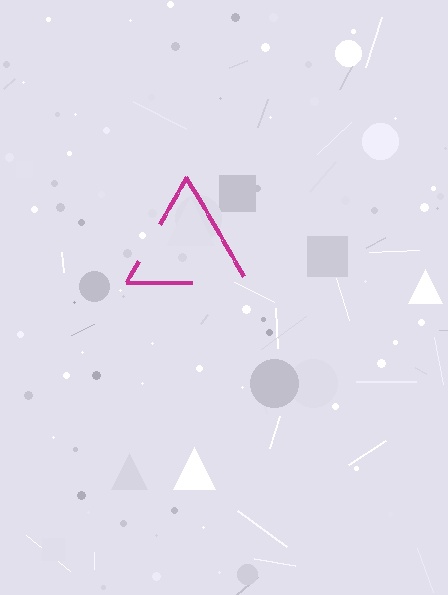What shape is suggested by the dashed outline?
The dashed outline suggests a triangle.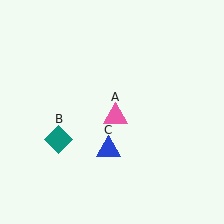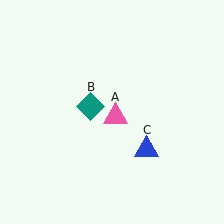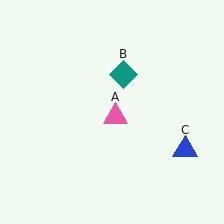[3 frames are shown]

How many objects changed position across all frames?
2 objects changed position: teal diamond (object B), blue triangle (object C).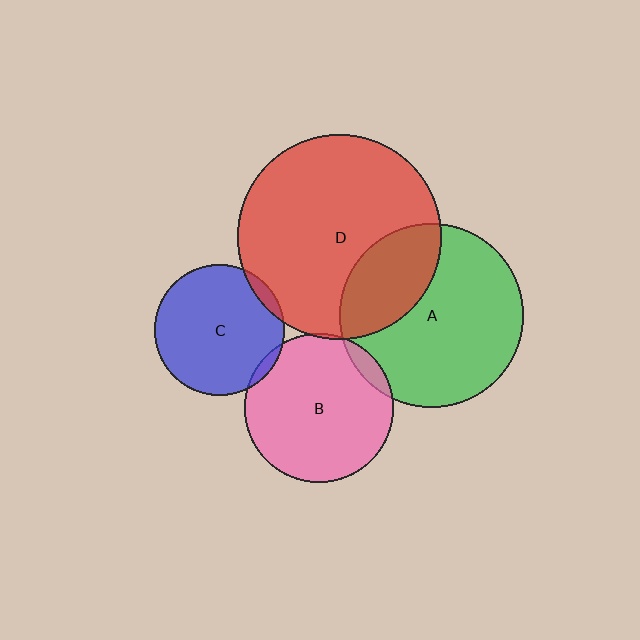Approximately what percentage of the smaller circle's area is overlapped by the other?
Approximately 5%.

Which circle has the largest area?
Circle D (red).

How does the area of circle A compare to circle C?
Approximately 2.0 times.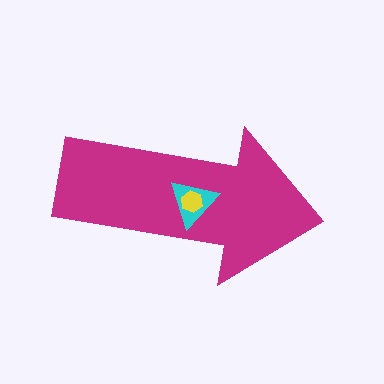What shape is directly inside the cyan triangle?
The yellow hexagon.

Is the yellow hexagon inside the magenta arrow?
Yes.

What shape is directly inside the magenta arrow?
The cyan triangle.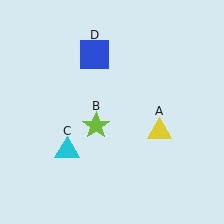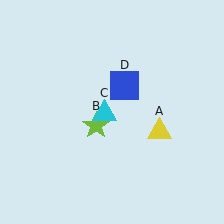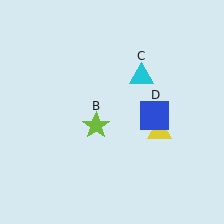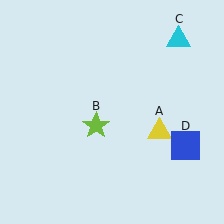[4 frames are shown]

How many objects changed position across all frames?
2 objects changed position: cyan triangle (object C), blue square (object D).